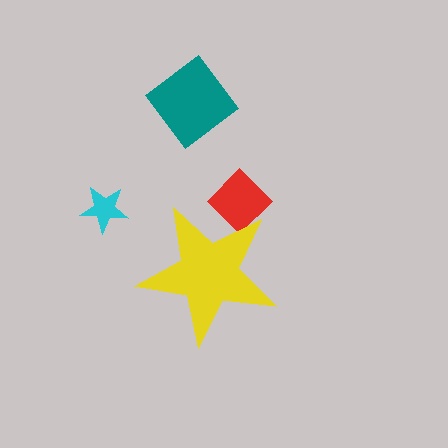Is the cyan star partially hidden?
No, the cyan star is fully visible.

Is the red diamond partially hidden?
Yes, the red diamond is partially hidden behind the yellow star.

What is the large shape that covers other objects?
A yellow star.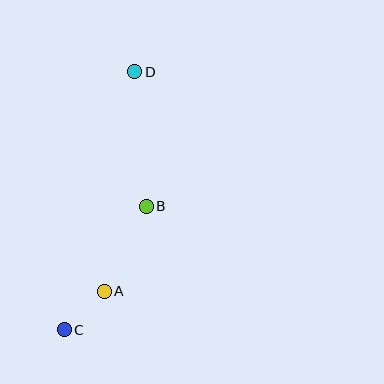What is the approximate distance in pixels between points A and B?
The distance between A and B is approximately 94 pixels.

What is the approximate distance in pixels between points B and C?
The distance between B and C is approximately 148 pixels.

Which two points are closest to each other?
Points A and C are closest to each other.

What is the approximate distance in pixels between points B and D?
The distance between B and D is approximately 135 pixels.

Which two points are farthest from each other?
Points C and D are farthest from each other.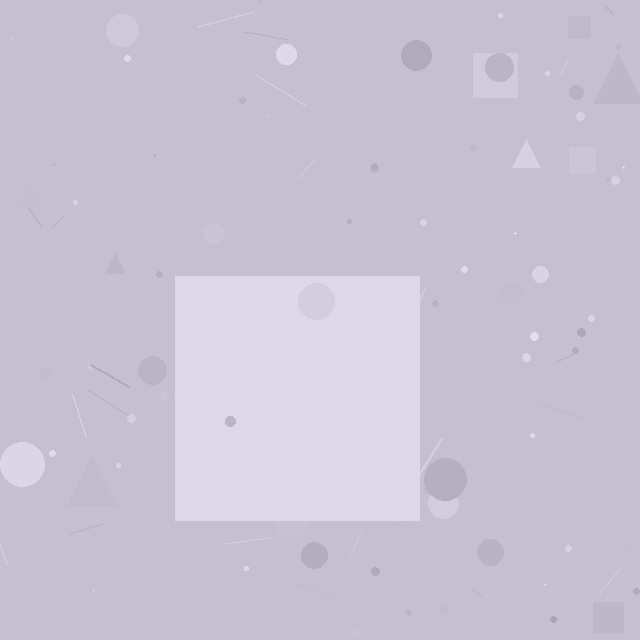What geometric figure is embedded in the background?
A square is embedded in the background.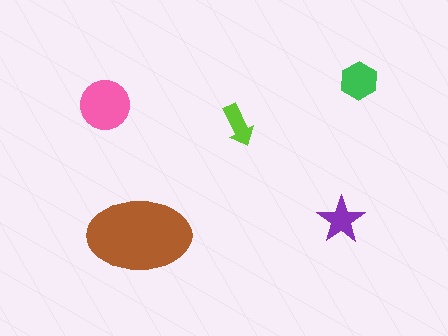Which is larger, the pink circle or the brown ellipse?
The brown ellipse.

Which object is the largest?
The brown ellipse.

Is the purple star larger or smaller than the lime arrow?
Larger.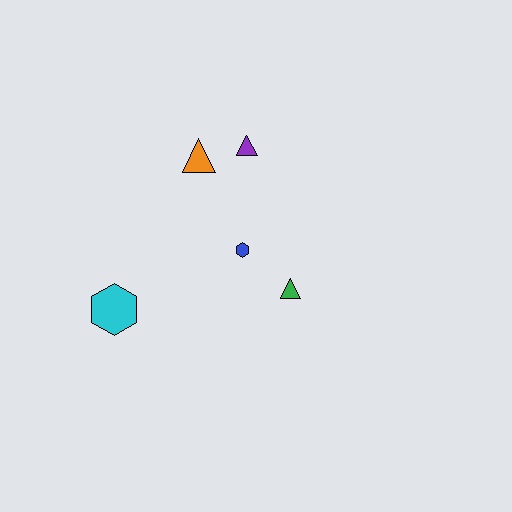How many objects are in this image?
There are 5 objects.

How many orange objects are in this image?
There is 1 orange object.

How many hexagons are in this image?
There are 2 hexagons.